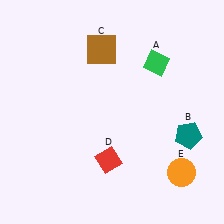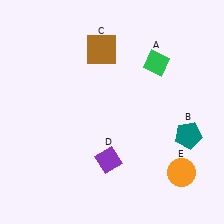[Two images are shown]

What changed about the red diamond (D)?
In Image 1, D is red. In Image 2, it changed to purple.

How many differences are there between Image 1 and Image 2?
There is 1 difference between the two images.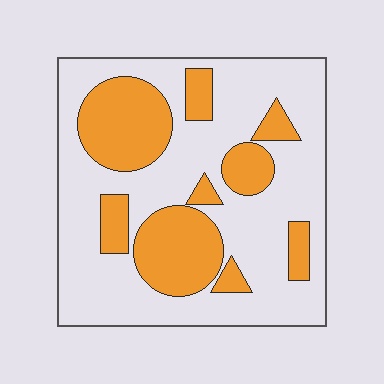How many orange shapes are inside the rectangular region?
9.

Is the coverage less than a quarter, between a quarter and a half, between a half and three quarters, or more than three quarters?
Between a quarter and a half.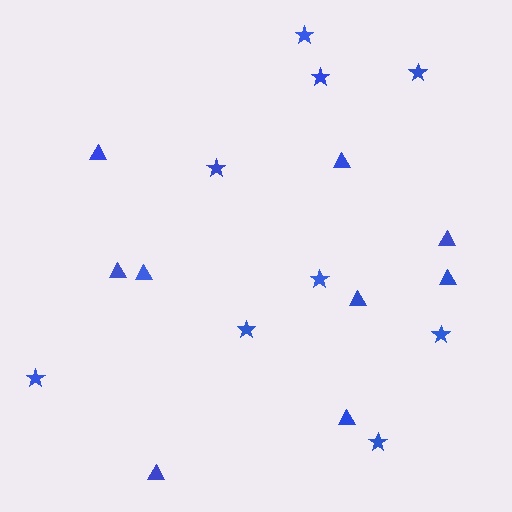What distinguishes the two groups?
There are 2 groups: one group of triangles (9) and one group of stars (9).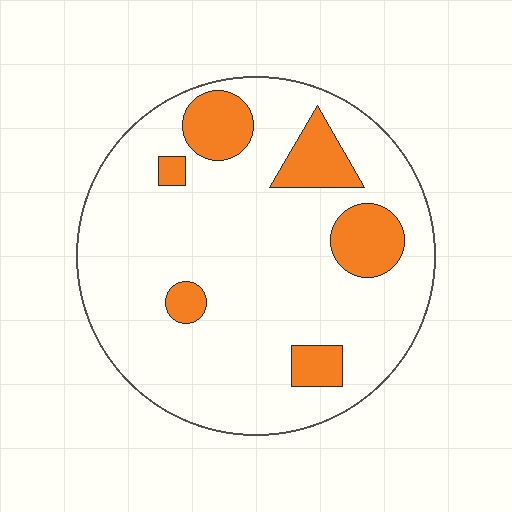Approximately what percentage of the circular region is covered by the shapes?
Approximately 15%.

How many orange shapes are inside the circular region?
6.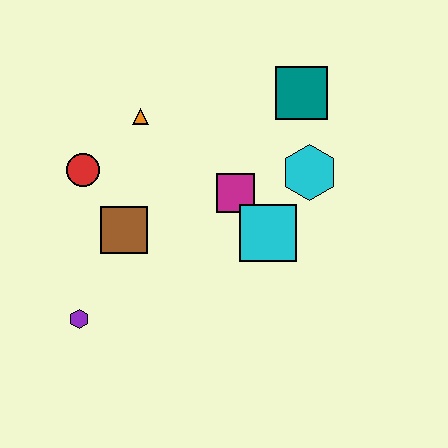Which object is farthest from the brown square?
The teal square is farthest from the brown square.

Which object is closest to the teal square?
The cyan hexagon is closest to the teal square.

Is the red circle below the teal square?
Yes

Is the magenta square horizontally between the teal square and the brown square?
Yes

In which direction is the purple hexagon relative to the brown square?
The purple hexagon is below the brown square.